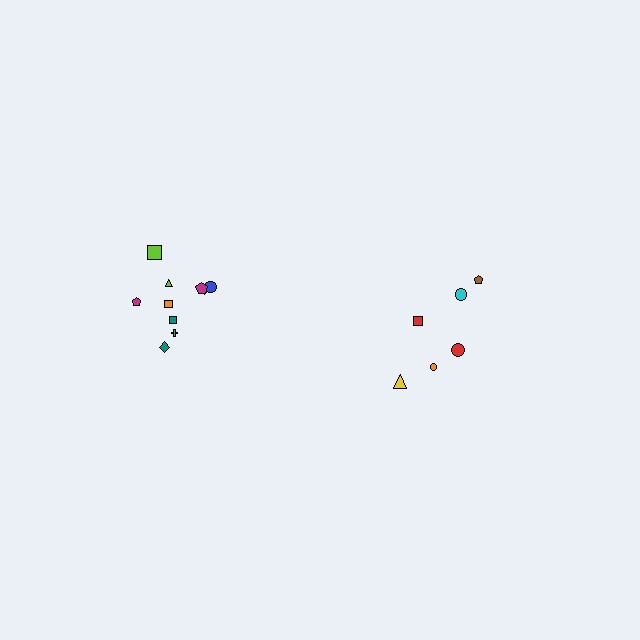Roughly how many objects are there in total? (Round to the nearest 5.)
Roughly 15 objects in total.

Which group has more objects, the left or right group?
The left group.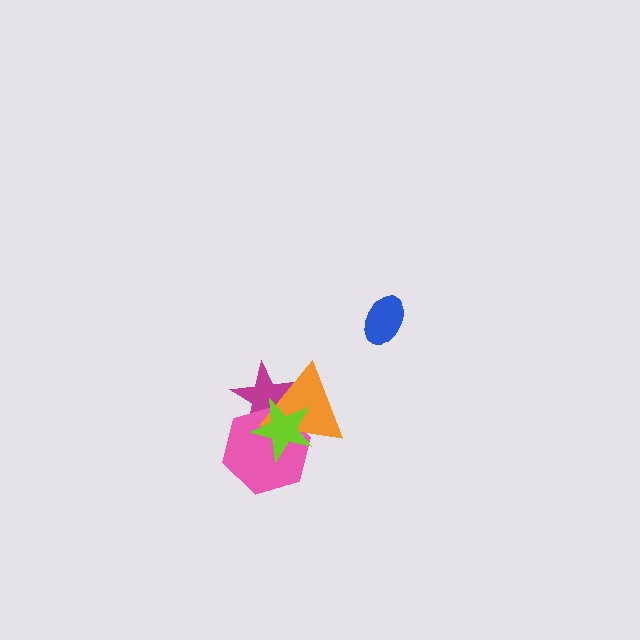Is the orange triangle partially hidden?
Yes, it is partially covered by another shape.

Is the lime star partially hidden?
No, no other shape covers it.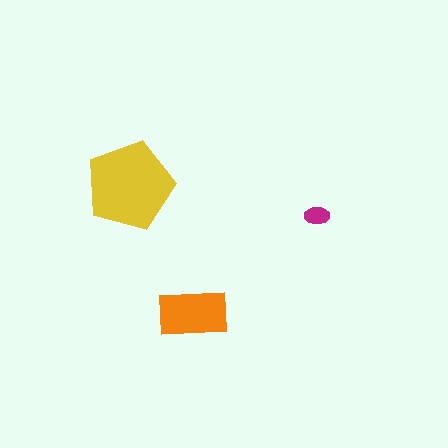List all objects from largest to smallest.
The yellow pentagon, the orange rectangle, the magenta ellipse.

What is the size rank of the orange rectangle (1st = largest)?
2nd.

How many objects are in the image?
There are 3 objects in the image.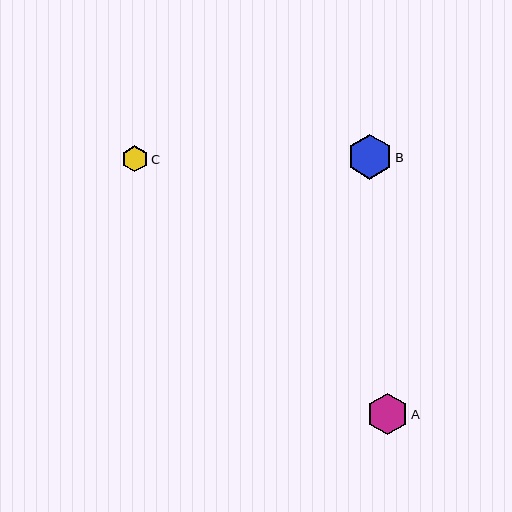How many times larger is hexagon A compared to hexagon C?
Hexagon A is approximately 1.6 times the size of hexagon C.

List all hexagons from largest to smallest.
From largest to smallest: B, A, C.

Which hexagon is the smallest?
Hexagon C is the smallest with a size of approximately 26 pixels.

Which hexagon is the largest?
Hexagon B is the largest with a size of approximately 45 pixels.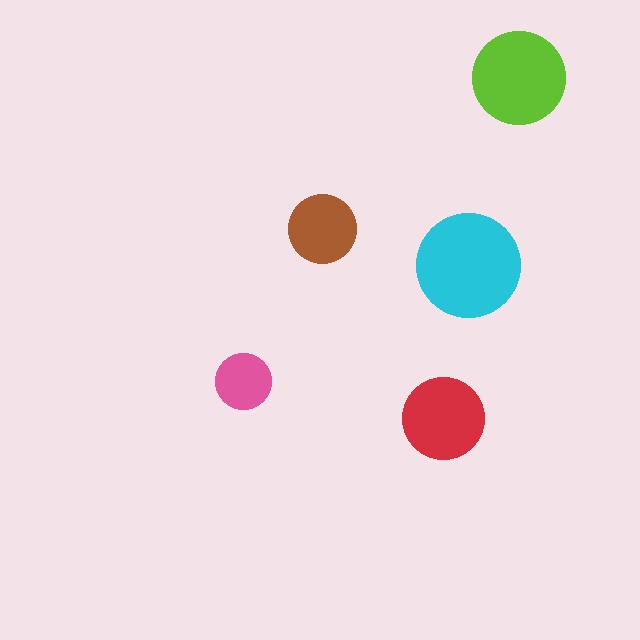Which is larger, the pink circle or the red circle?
The red one.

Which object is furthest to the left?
The pink circle is leftmost.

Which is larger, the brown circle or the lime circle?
The lime one.